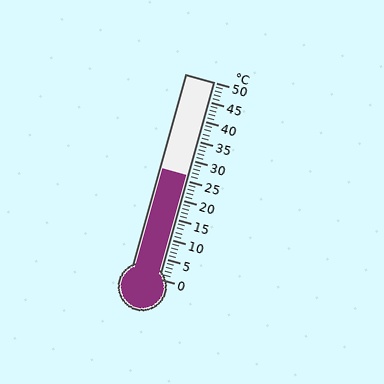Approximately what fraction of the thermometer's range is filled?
The thermometer is filled to approximately 50% of its range.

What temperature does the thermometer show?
The thermometer shows approximately 26°C.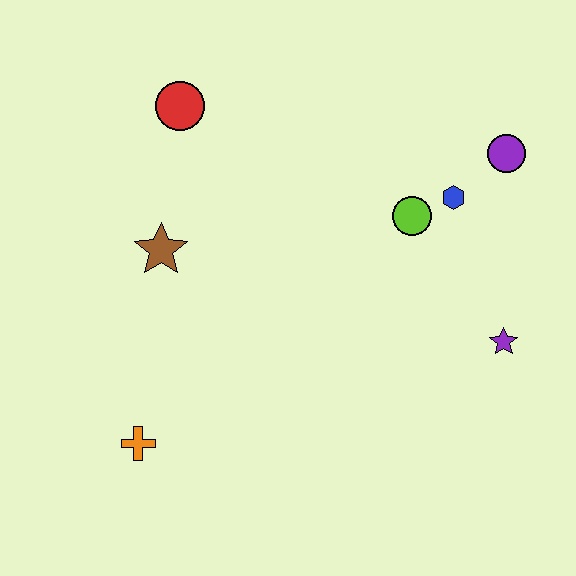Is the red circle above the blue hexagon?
Yes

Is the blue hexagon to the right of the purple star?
No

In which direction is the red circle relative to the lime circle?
The red circle is to the left of the lime circle.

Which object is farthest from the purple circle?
The orange cross is farthest from the purple circle.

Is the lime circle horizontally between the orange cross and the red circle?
No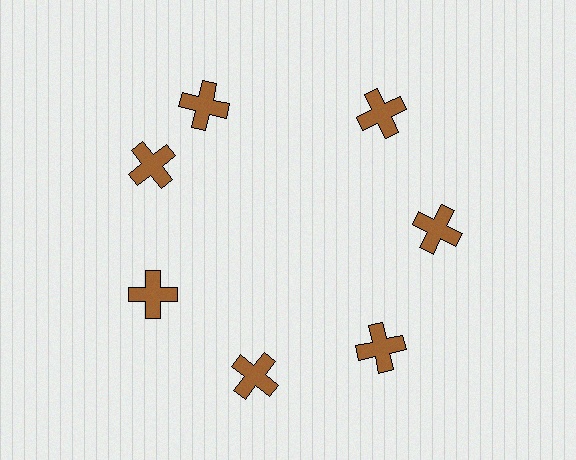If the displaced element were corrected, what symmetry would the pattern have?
It would have 7-fold rotational symmetry — the pattern would map onto itself every 51 degrees.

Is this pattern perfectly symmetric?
No. The 7 brown crosses are arranged in a ring, but one element near the 12 o'clock position is rotated out of alignment along the ring, breaking the 7-fold rotational symmetry.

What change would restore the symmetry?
The symmetry would be restored by rotating it back into even spacing with its neighbors so that all 7 crosses sit at equal angles and equal distance from the center.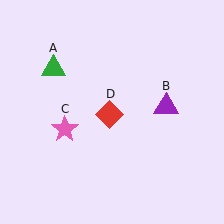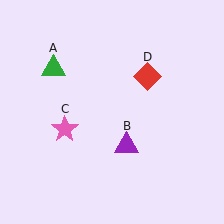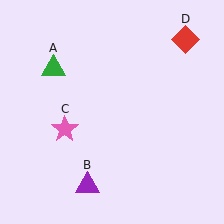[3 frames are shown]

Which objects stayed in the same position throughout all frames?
Green triangle (object A) and pink star (object C) remained stationary.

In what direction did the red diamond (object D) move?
The red diamond (object D) moved up and to the right.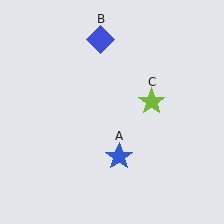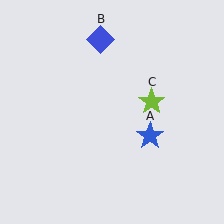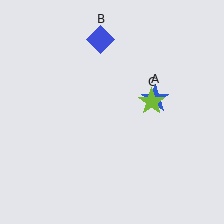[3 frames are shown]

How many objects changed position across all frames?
1 object changed position: blue star (object A).